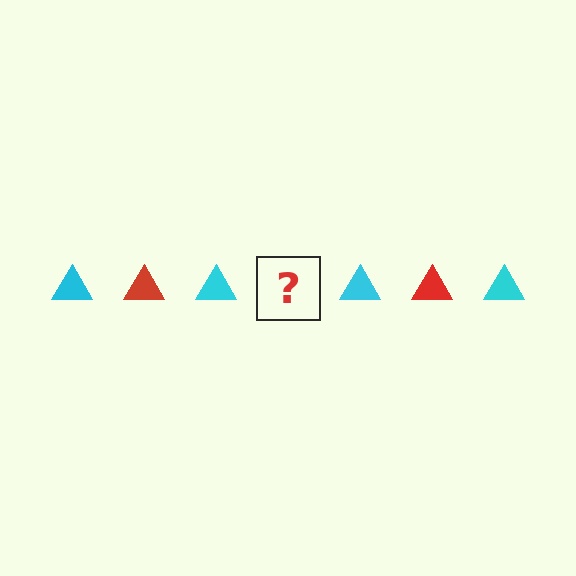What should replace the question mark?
The question mark should be replaced with a red triangle.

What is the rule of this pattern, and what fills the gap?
The rule is that the pattern cycles through cyan, red triangles. The gap should be filled with a red triangle.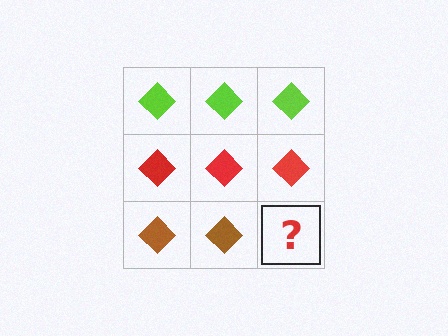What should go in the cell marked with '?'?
The missing cell should contain a brown diamond.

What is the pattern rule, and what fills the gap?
The rule is that each row has a consistent color. The gap should be filled with a brown diamond.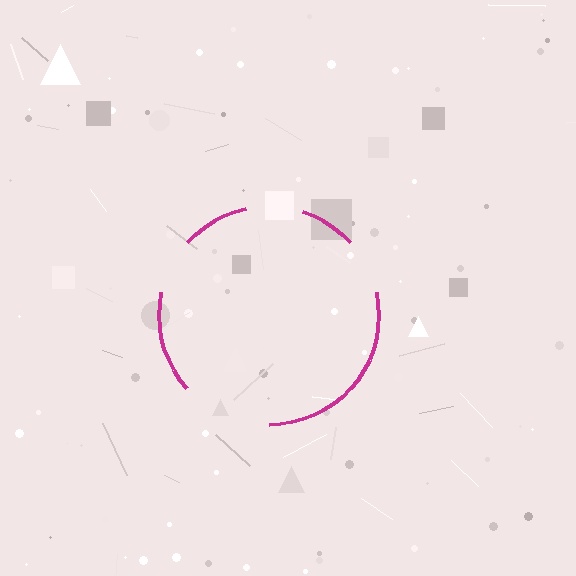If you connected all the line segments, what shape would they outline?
They would outline a circle.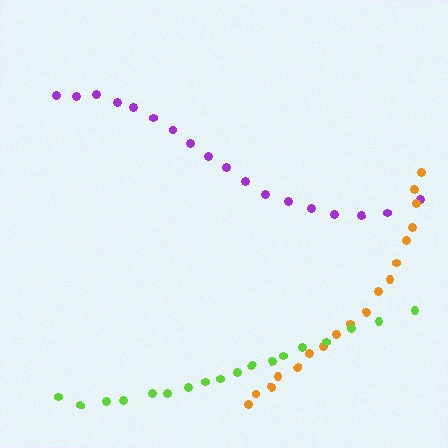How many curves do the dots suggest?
There are 3 distinct paths.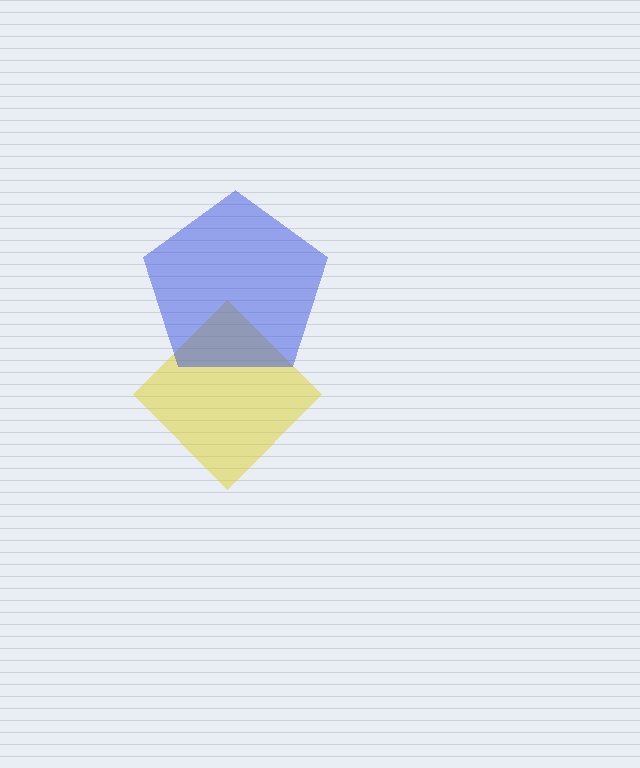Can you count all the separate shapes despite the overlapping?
Yes, there are 2 separate shapes.